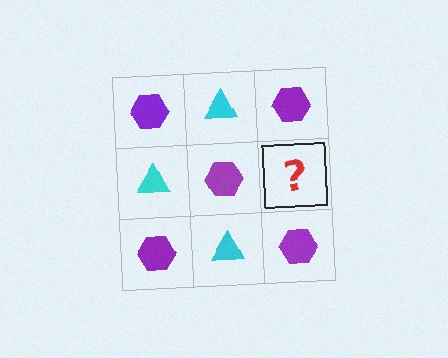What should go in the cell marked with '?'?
The missing cell should contain a cyan triangle.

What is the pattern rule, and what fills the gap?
The rule is that it alternates purple hexagon and cyan triangle in a checkerboard pattern. The gap should be filled with a cyan triangle.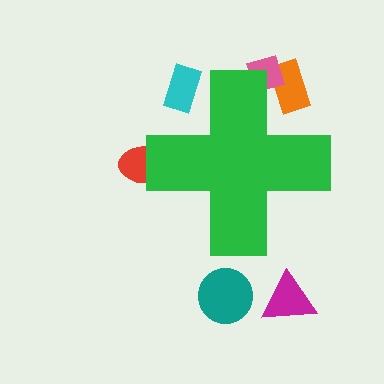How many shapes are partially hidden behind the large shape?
4 shapes are partially hidden.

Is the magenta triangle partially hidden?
No, the magenta triangle is fully visible.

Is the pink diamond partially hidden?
Yes, the pink diamond is partially hidden behind the green cross.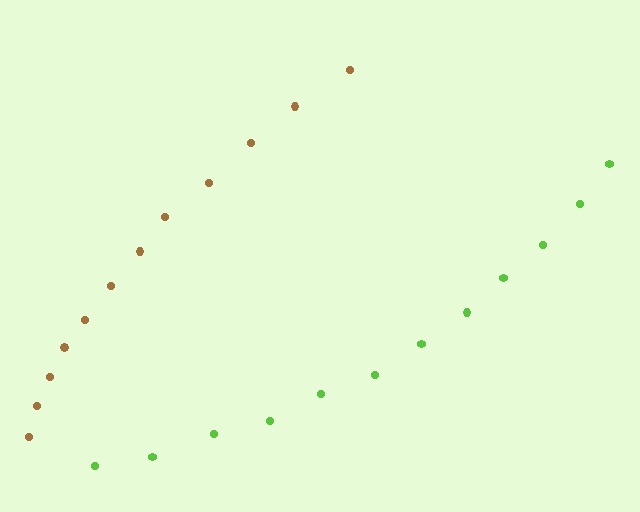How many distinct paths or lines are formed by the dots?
There are 2 distinct paths.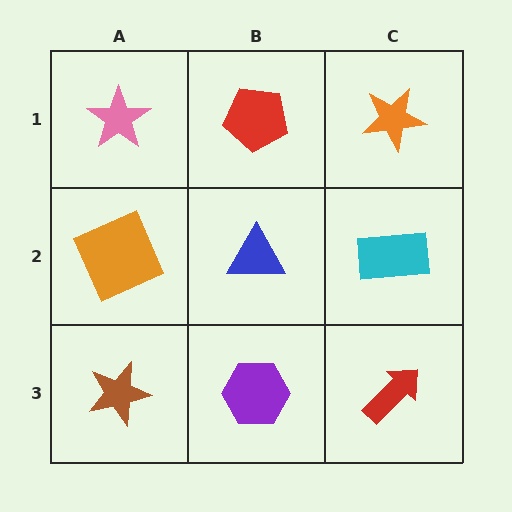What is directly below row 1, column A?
An orange square.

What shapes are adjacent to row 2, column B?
A red pentagon (row 1, column B), a purple hexagon (row 3, column B), an orange square (row 2, column A), a cyan rectangle (row 2, column C).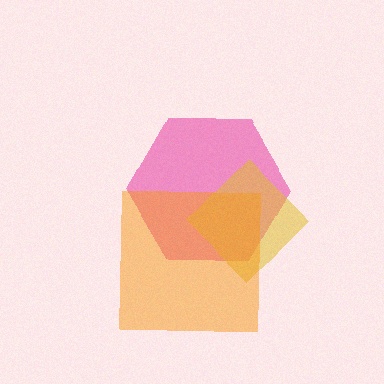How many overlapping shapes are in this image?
There are 3 overlapping shapes in the image.